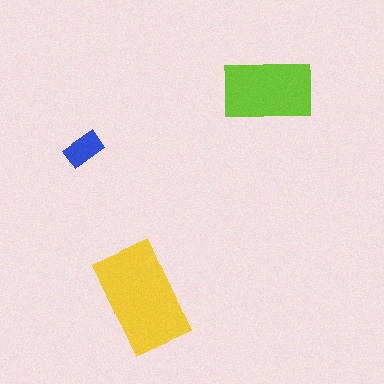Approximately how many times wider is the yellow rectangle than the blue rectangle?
About 3 times wider.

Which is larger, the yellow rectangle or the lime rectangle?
The yellow one.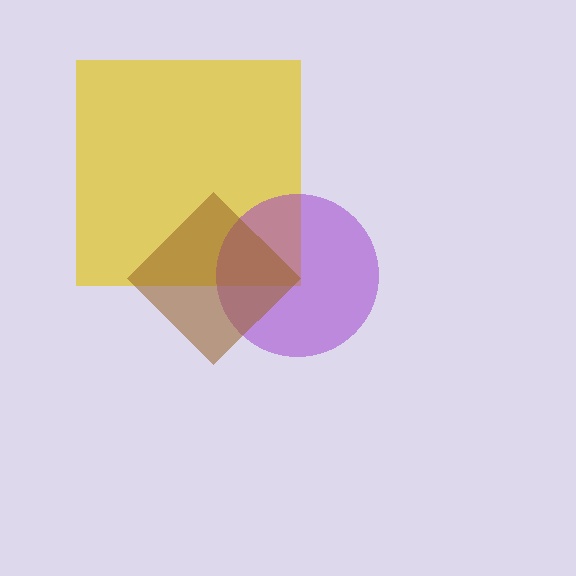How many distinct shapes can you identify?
There are 3 distinct shapes: a yellow square, a purple circle, a brown diamond.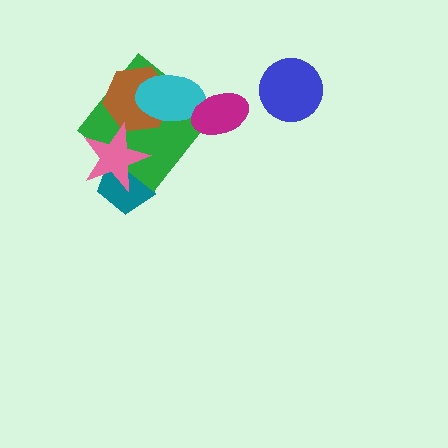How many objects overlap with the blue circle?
0 objects overlap with the blue circle.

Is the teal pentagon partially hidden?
Yes, it is partially covered by another shape.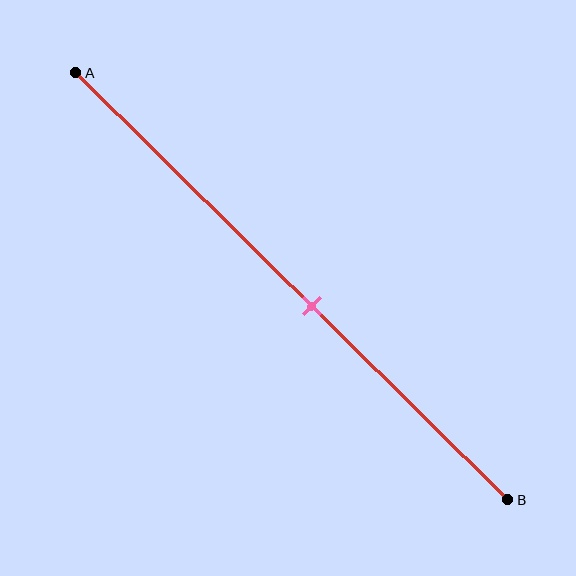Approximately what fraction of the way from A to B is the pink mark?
The pink mark is approximately 55% of the way from A to B.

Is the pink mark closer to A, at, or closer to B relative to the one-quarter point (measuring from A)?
The pink mark is closer to point B than the one-quarter point of segment AB.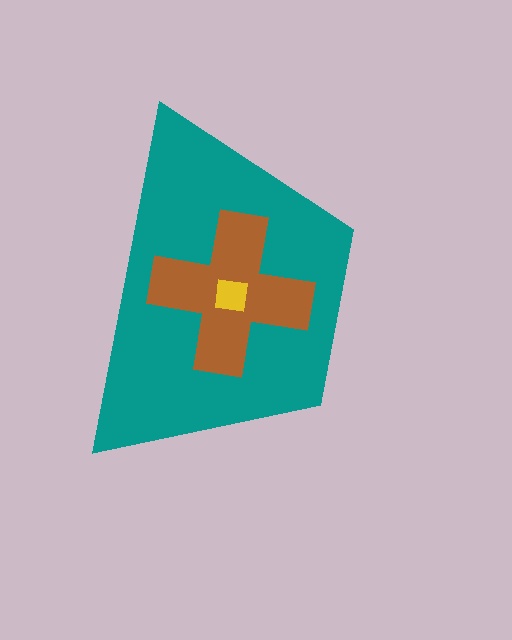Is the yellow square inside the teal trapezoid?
Yes.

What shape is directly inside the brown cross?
The yellow square.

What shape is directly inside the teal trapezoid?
The brown cross.